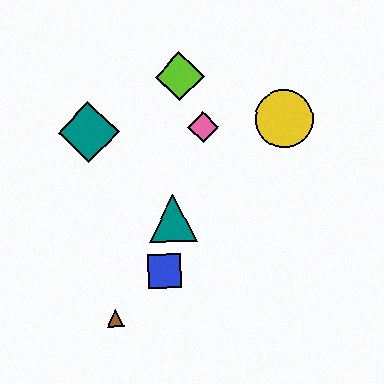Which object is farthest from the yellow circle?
The brown triangle is farthest from the yellow circle.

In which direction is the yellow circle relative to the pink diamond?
The yellow circle is to the right of the pink diamond.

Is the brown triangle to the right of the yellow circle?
No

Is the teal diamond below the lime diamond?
Yes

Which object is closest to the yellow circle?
The pink diamond is closest to the yellow circle.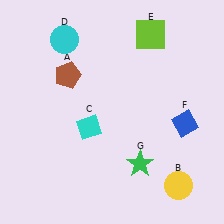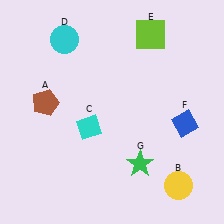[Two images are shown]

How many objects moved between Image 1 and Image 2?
1 object moved between the two images.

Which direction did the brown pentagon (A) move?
The brown pentagon (A) moved down.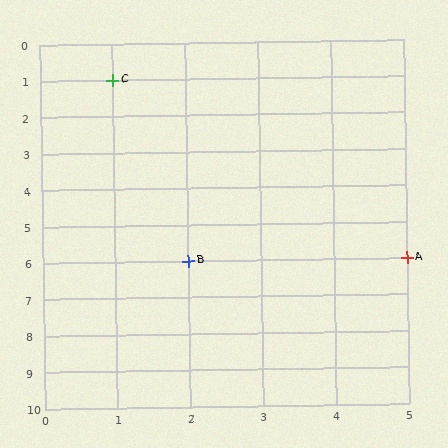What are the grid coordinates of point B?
Point B is at grid coordinates (2, 6).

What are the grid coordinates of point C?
Point C is at grid coordinates (1, 1).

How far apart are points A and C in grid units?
Points A and C are 4 columns and 5 rows apart (about 6.4 grid units diagonally).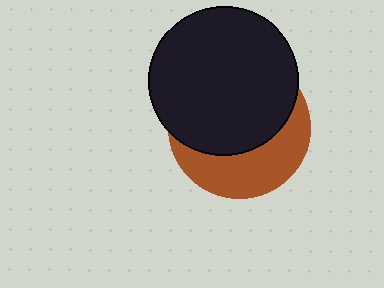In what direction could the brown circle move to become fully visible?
The brown circle could move down. That would shift it out from behind the black circle entirely.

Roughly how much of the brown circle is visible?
A small part of it is visible (roughly 39%).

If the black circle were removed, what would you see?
You would see the complete brown circle.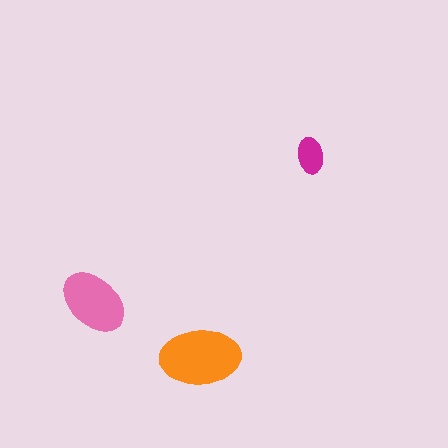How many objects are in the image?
There are 3 objects in the image.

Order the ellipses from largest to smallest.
the orange one, the pink one, the magenta one.